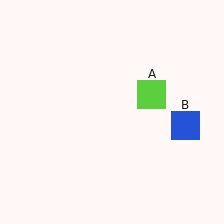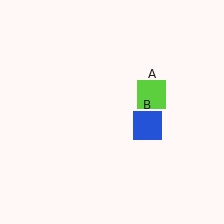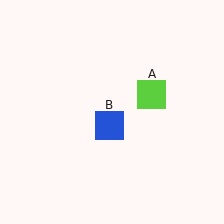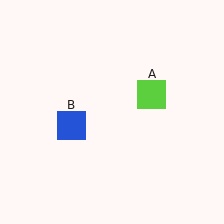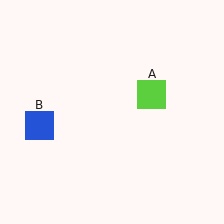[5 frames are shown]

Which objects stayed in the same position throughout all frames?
Lime square (object A) remained stationary.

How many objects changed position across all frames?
1 object changed position: blue square (object B).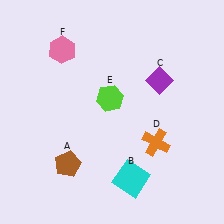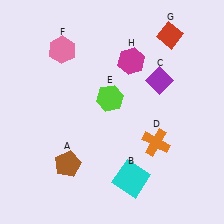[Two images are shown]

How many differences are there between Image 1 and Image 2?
There are 2 differences between the two images.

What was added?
A red diamond (G), a magenta hexagon (H) were added in Image 2.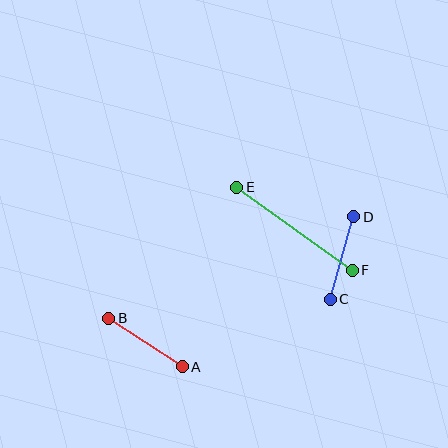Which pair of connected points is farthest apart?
Points E and F are farthest apart.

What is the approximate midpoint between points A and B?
The midpoint is at approximately (146, 342) pixels.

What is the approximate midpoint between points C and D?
The midpoint is at approximately (342, 258) pixels.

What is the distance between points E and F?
The distance is approximately 142 pixels.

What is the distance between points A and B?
The distance is approximately 88 pixels.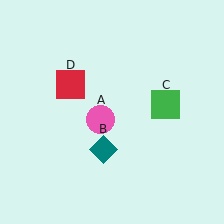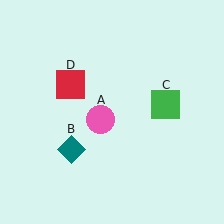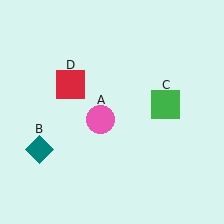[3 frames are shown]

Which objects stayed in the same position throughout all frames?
Pink circle (object A) and green square (object C) and red square (object D) remained stationary.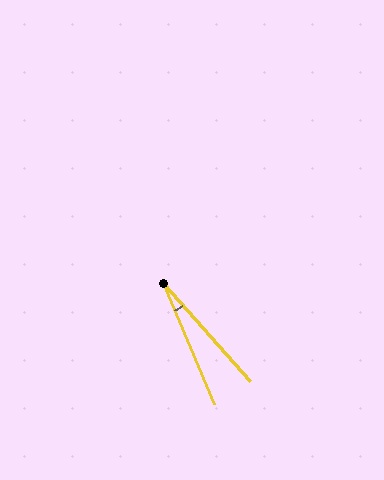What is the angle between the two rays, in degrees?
Approximately 19 degrees.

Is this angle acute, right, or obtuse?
It is acute.